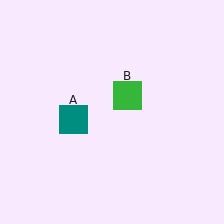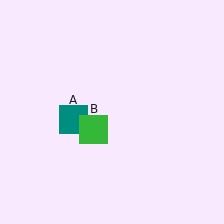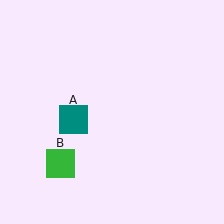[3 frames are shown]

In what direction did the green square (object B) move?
The green square (object B) moved down and to the left.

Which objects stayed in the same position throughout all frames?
Teal square (object A) remained stationary.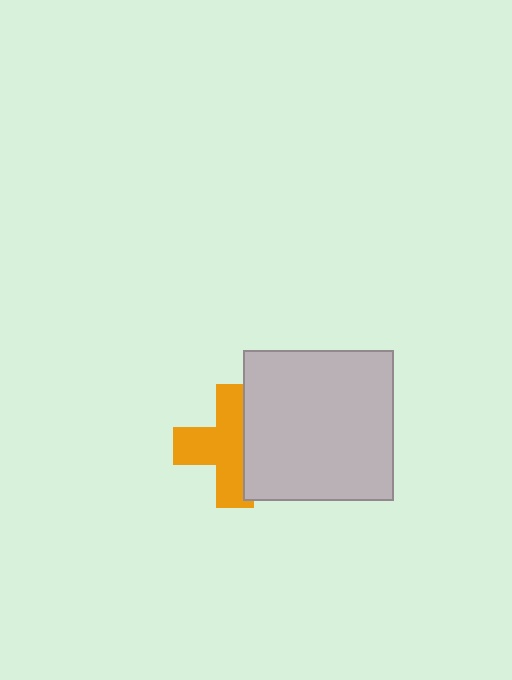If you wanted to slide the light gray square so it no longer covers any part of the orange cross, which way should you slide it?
Slide it right — that is the most direct way to separate the two shapes.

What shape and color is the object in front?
The object in front is a light gray square.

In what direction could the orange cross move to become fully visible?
The orange cross could move left. That would shift it out from behind the light gray square entirely.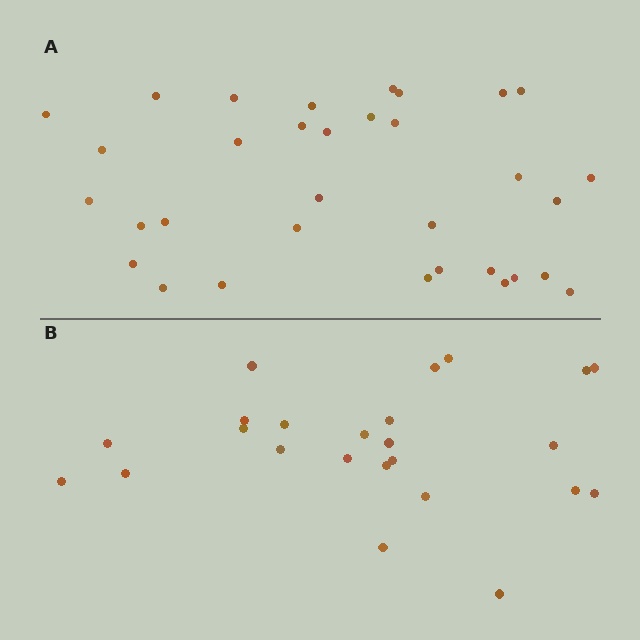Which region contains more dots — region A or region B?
Region A (the top region) has more dots.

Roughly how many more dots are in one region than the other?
Region A has roughly 8 or so more dots than region B.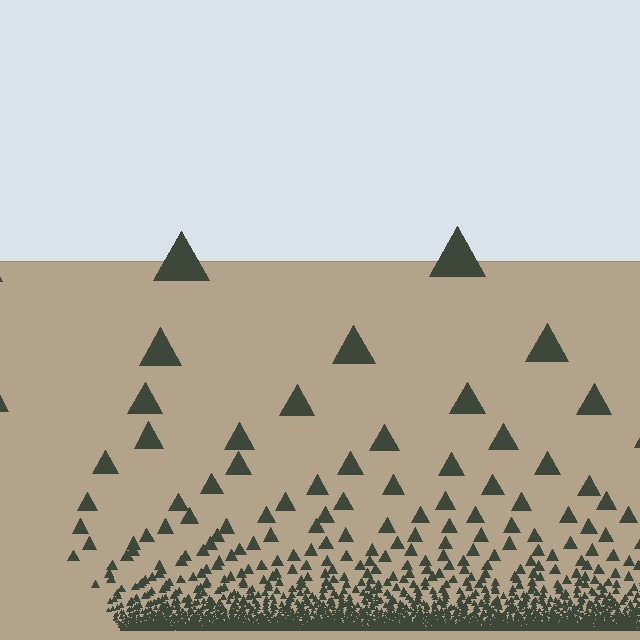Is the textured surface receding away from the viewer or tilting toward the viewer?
The surface appears to tilt toward the viewer. Texture elements get larger and sparser toward the top.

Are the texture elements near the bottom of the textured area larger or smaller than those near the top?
Smaller. The gradient is inverted — elements near the bottom are smaller and denser.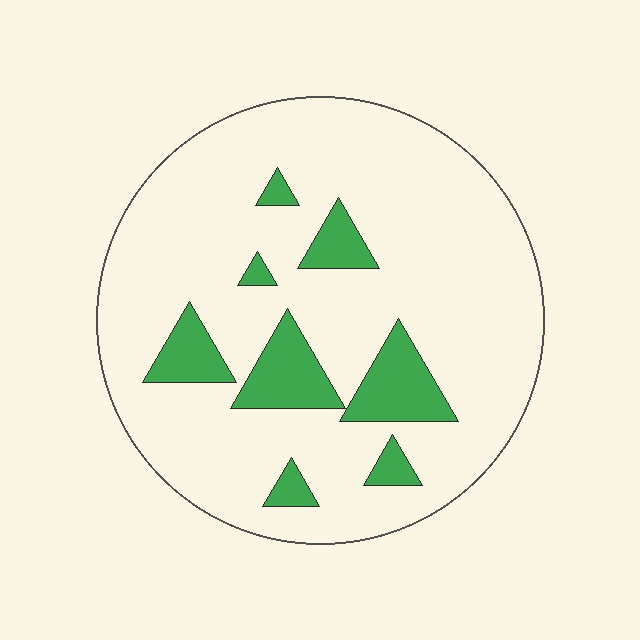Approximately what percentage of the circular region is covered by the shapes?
Approximately 15%.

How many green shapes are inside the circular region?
8.